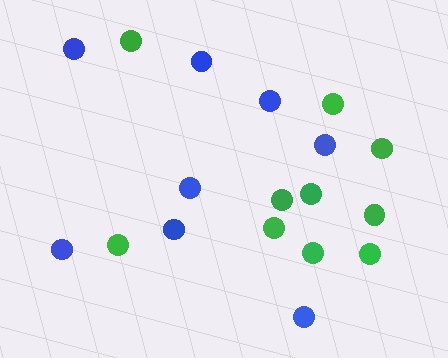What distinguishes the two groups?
There are 2 groups: one group of green circles (10) and one group of blue circles (8).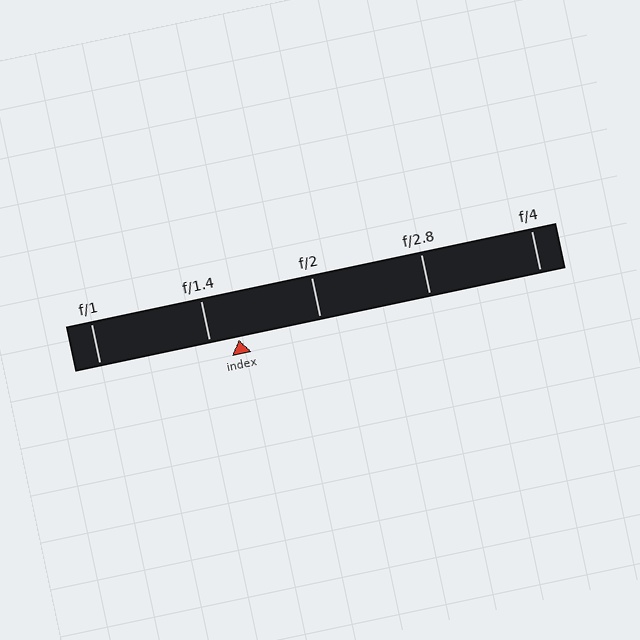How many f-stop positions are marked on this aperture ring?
There are 5 f-stop positions marked.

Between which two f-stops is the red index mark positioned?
The index mark is between f/1.4 and f/2.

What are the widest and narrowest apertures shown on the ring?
The widest aperture shown is f/1 and the narrowest is f/4.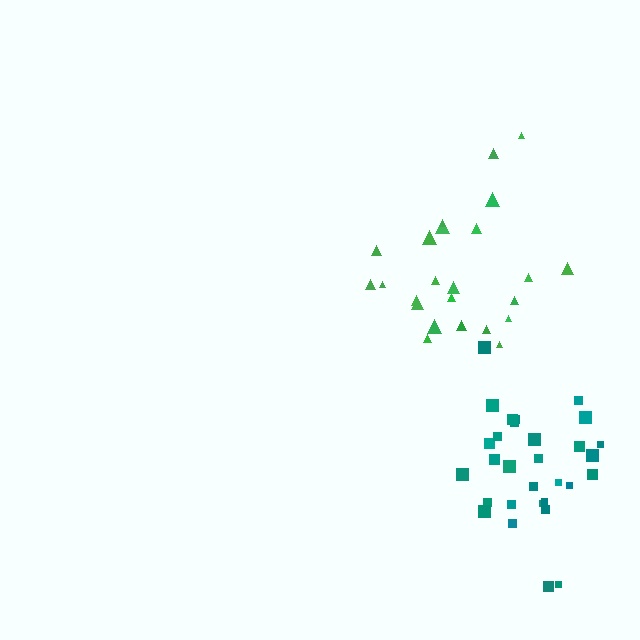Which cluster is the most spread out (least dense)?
Green.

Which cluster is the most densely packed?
Teal.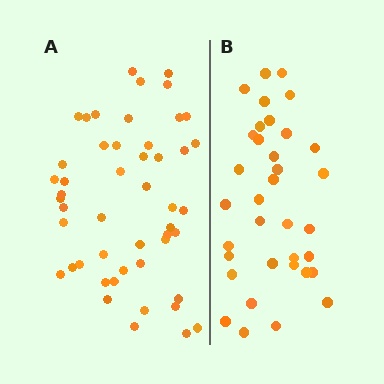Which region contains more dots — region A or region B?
Region A (the left region) has more dots.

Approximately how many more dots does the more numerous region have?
Region A has approximately 15 more dots than region B.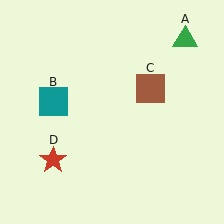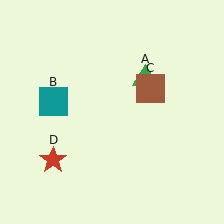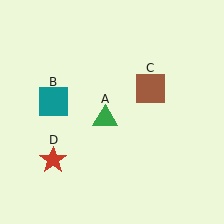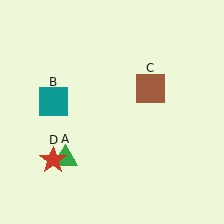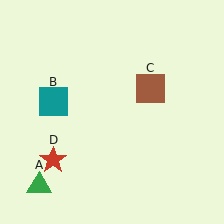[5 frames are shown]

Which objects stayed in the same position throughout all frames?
Teal square (object B) and brown square (object C) and red star (object D) remained stationary.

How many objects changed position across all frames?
1 object changed position: green triangle (object A).